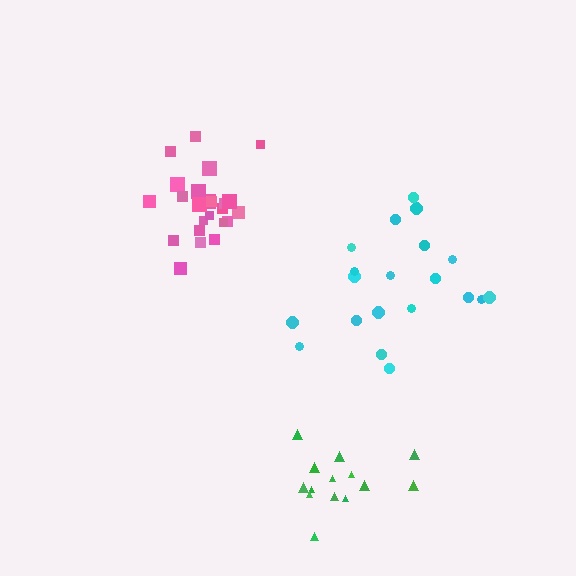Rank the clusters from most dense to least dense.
pink, green, cyan.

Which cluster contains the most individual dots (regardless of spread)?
Pink (25).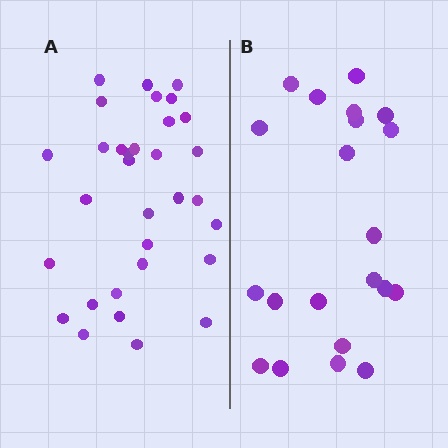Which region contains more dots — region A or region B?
Region A (the left region) has more dots.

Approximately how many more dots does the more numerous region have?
Region A has roughly 12 or so more dots than region B.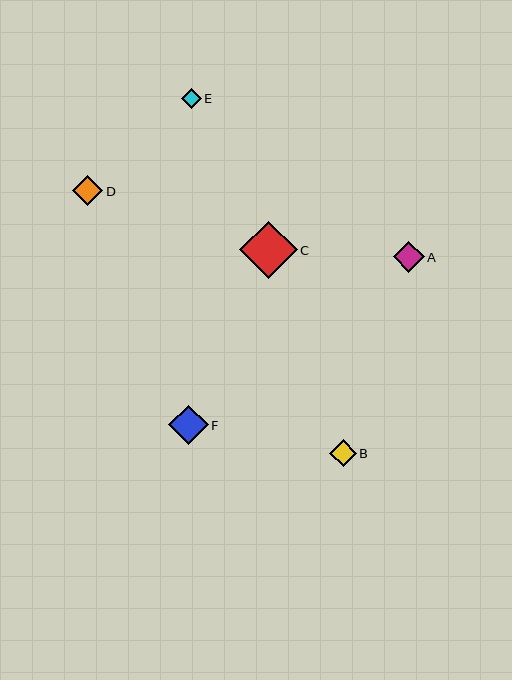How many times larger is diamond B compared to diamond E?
Diamond B is approximately 1.3 times the size of diamond E.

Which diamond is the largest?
Diamond C is the largest with a size of approximately 58 pixels.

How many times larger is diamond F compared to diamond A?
Diamond F is approximately 1.3 times the size of diamond A.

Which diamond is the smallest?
Diamond E is the smallest with a size of approximately 20 pixels.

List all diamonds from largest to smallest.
From largest to smallest: C, F, A, D, B, E.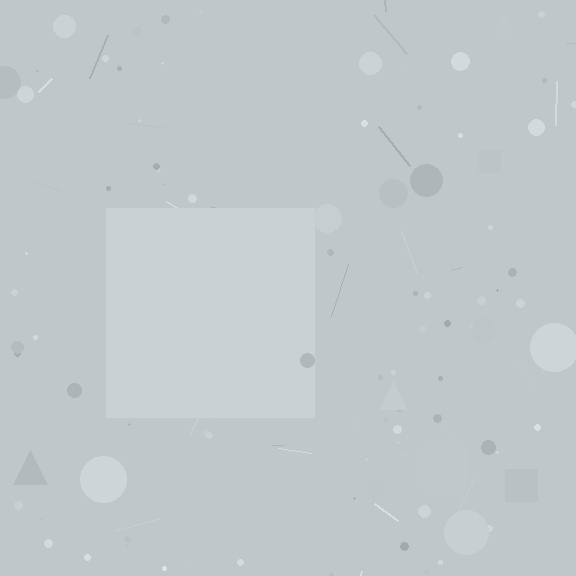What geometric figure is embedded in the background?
A square is embedded in the background.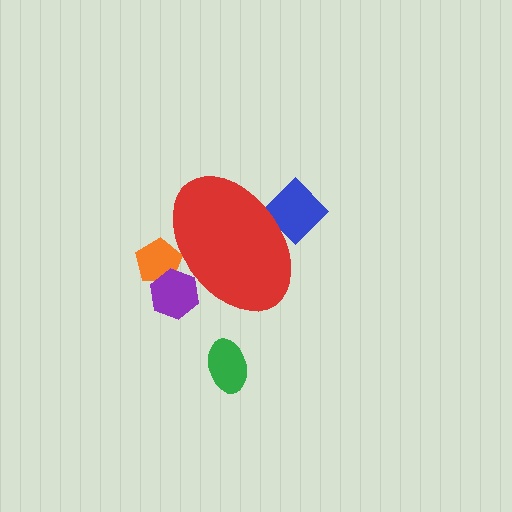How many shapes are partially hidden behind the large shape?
3 shapes are partially hidden.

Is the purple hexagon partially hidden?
Yes, the purple hexagon is partially hidden behind the red ellipse.